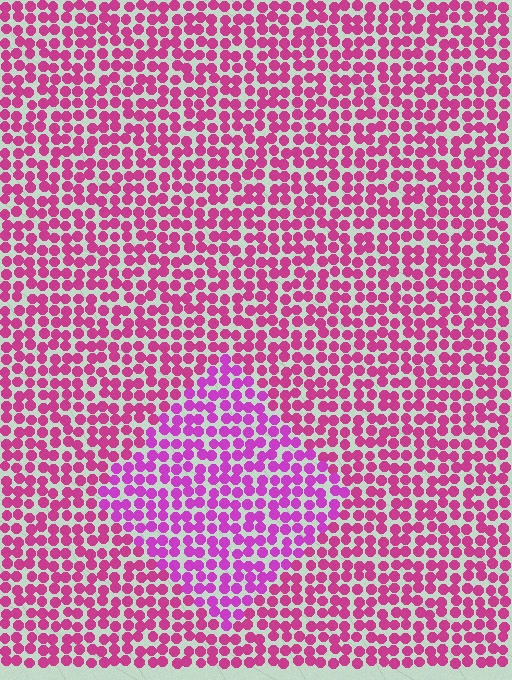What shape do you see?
I see a diamond.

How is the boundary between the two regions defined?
The boundary is defined purely by a slight shift in hue (about 24 degrees). Spacing, size, and orientation are identical on both sides.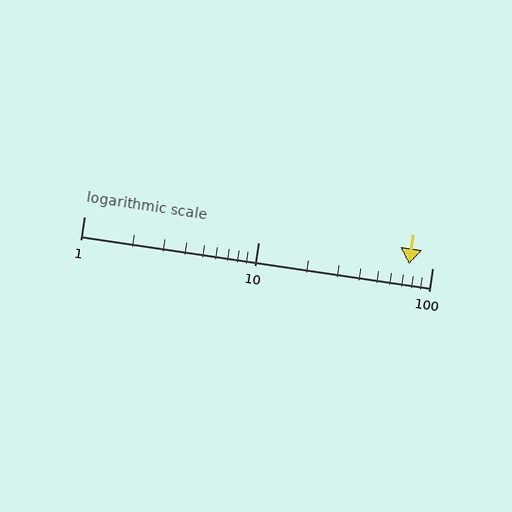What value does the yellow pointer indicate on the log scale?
The pointer indicates approximately 74.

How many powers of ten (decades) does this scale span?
The scale spans 2 decades, from 1 to 100.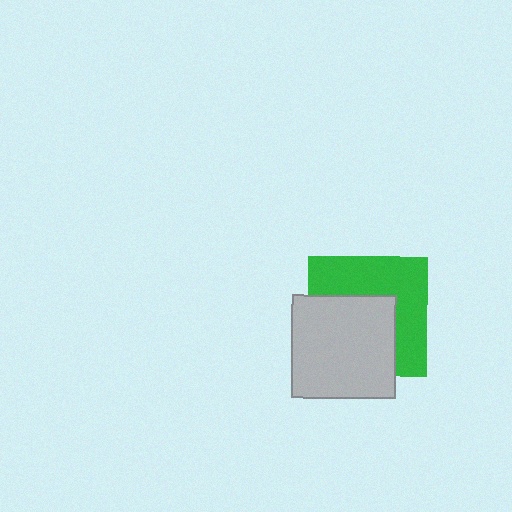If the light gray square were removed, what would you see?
You would see the complete green square.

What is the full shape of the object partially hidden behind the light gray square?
The partially hidden object is a green square.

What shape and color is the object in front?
The object in front is a light gray square.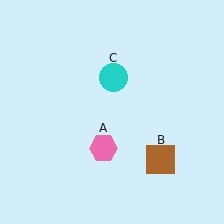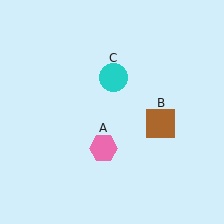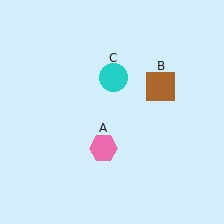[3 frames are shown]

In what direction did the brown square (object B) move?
The brown square (object B) moved up.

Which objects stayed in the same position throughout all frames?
Pink hexagon (object A) and cyan circle (object C) remained stationary.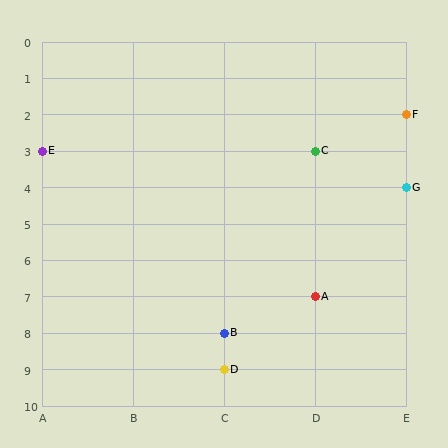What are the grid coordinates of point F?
Point F is at grid coordinates (E, 2).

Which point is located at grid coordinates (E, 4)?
Point G is at (E, 4).